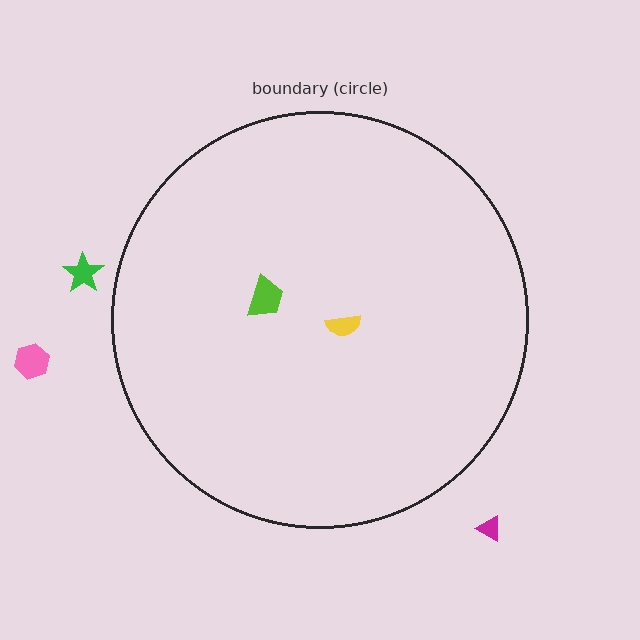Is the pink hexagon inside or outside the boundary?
Outside.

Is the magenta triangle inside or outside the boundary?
Outside.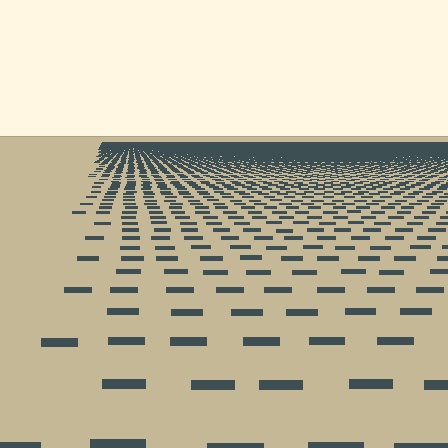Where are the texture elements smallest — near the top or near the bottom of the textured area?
Near the top.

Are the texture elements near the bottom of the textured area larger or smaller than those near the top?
Larger. Near the bottom, elements are closer to the viewer and appear at a bigger on-screen size.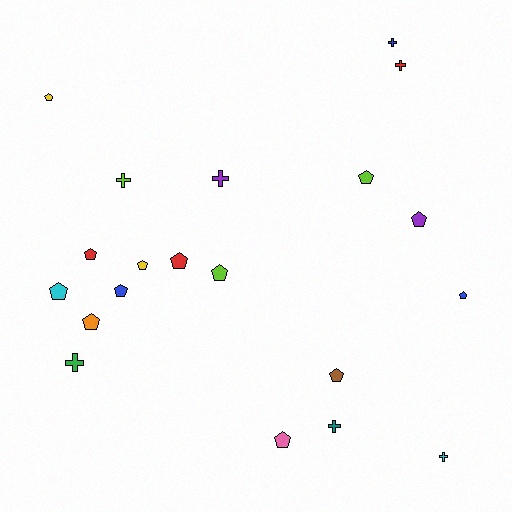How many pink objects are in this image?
There is 1 pink object.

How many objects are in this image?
There are 20 objects.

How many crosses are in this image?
There are 7 crosses.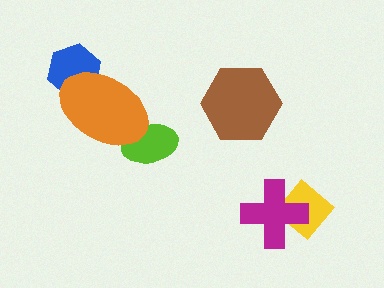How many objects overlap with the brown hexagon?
0 objects overlap with the brown hexagon.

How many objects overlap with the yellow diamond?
1 object overlaps with the yellow diamond.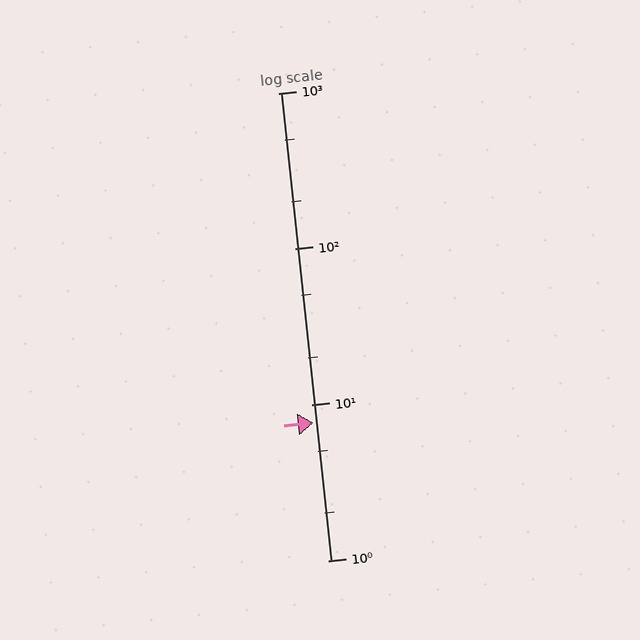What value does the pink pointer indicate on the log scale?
The pointer indicates approximately 7.7.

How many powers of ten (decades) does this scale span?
The scale spans 3 decades, from 1 to 1000.